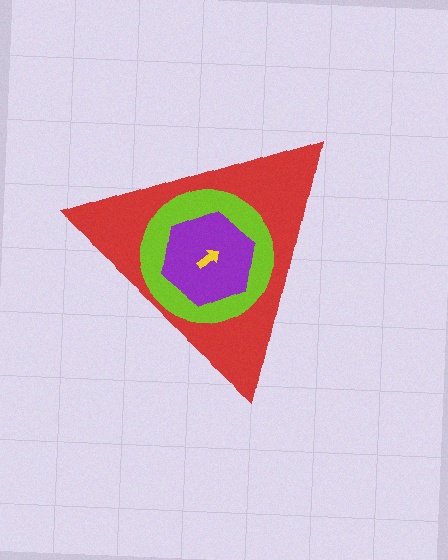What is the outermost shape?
The red triangle.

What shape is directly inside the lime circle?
The purple hexagon.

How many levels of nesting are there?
4.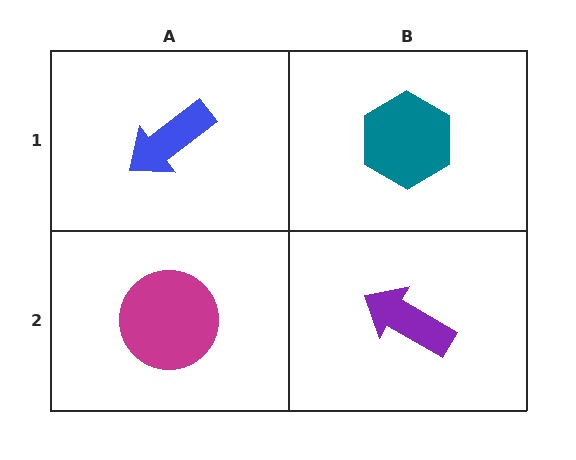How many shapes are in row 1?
2 shapes.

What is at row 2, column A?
A magenta circle.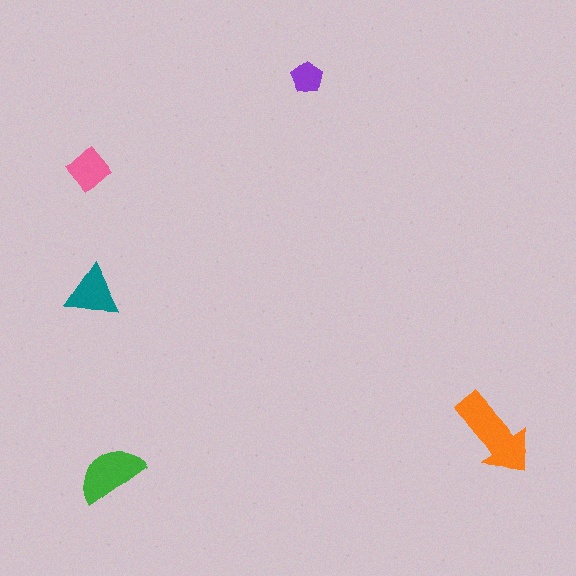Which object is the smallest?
The purple pentagon.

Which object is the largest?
The orange arrow.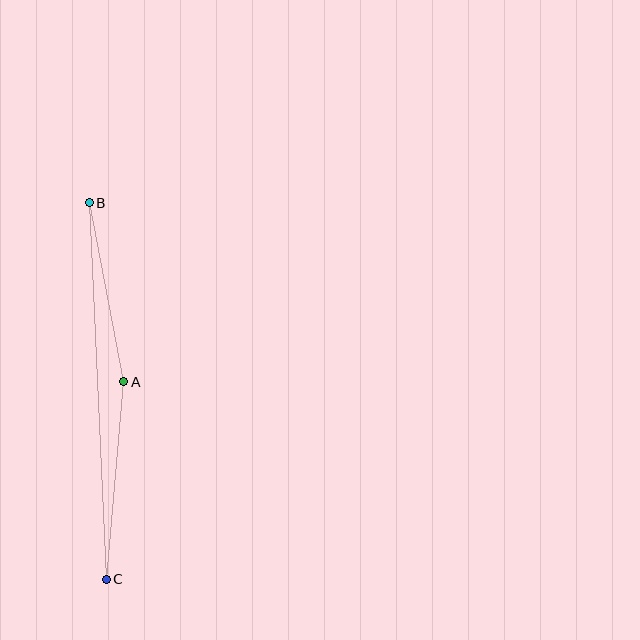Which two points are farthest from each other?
Points B and C are farthest from each other.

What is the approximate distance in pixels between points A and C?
The distance between A and C is approximately 198 pixels.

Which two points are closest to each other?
Points A and B are closest to each other.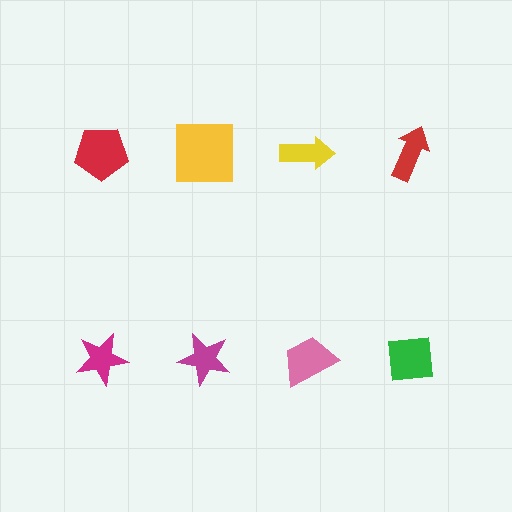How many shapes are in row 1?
4 shapes.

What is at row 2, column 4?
A green square.